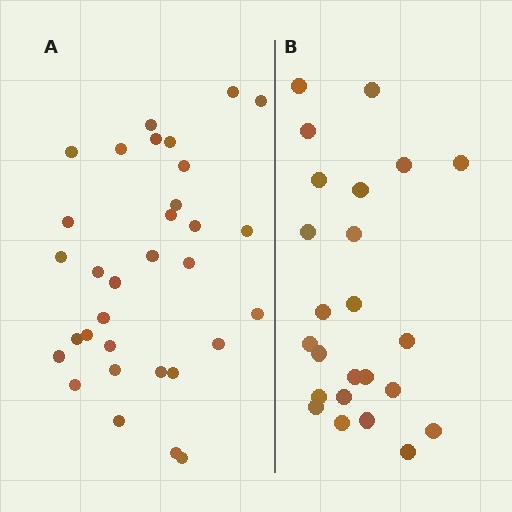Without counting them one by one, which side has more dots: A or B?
Region A (the left region) has more dots.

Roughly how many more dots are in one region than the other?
Region A has roughly 8 or so more dots than region B.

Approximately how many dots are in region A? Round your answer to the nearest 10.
About 30 dots. (The exact count is 32, which rounds to 30.)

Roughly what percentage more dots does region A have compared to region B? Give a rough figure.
About 35% more.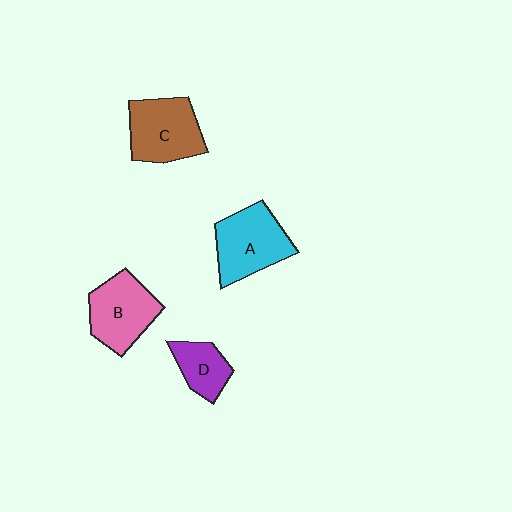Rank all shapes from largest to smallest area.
From largest to smallest: A (cyan), C (brown), B (pink), D (purple).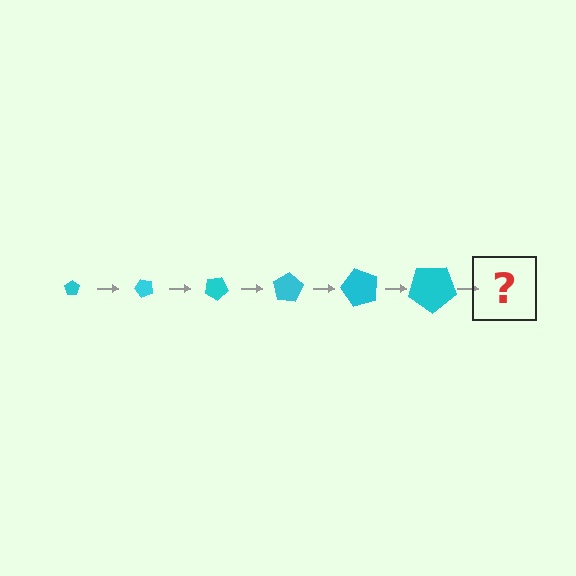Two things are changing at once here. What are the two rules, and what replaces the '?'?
The two rules are that the pentagon grows larger each step and it rotates 50 degrees each step. The '?' should be a pentagon, larger than the previous one and rotated 300 degrees from the start.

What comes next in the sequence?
The next element should be a pentagon, larger than the previous one and rotated 300 degrees from the start.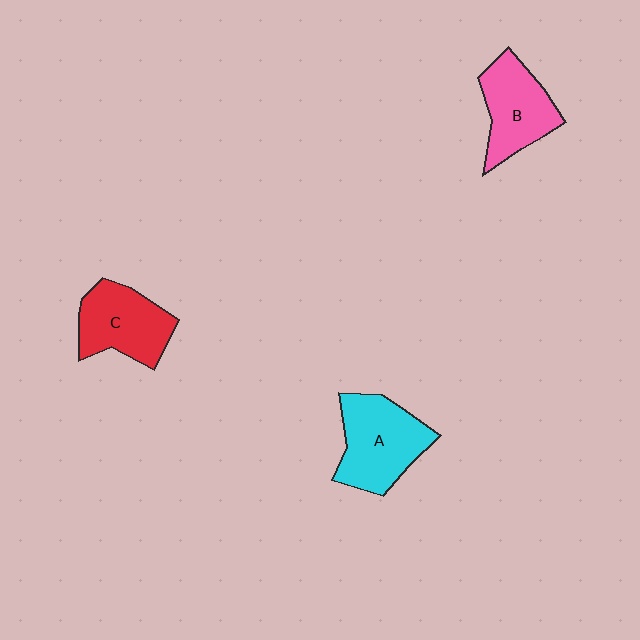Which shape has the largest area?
Shape A (cyan).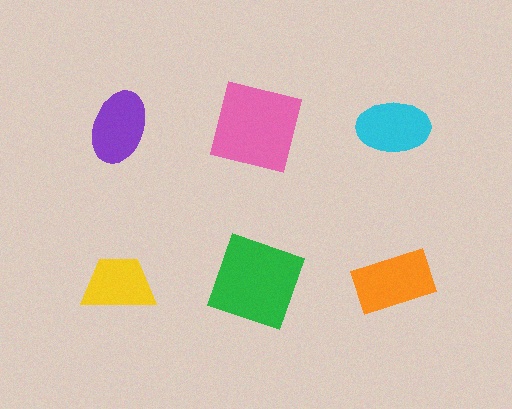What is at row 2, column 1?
A yellow trapezoid.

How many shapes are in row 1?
3 shapes.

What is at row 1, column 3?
A cyan ellipse.